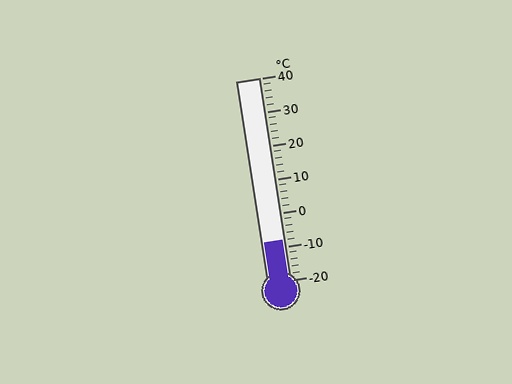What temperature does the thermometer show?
The thermometer shows approximately -8°C.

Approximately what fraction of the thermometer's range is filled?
The thermometer is filled to approximately 20% of its range.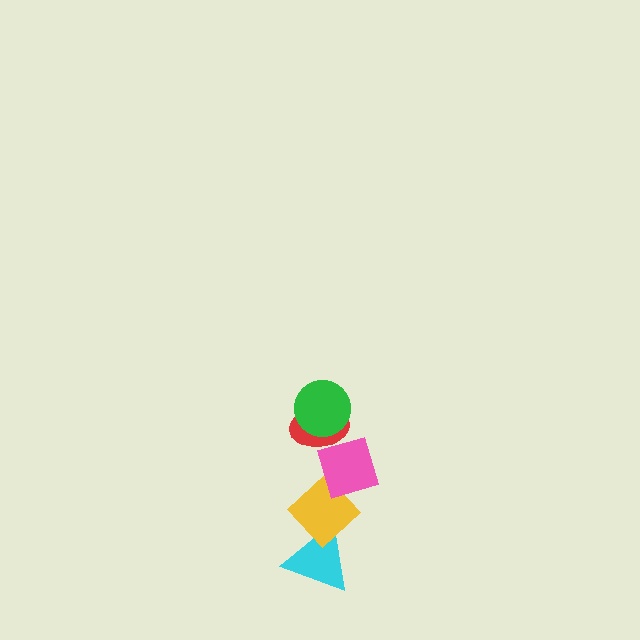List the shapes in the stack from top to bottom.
From top to bottom: the green circle, the red ellipse, the pink diamond, the yellow diamond, the cyan triangle.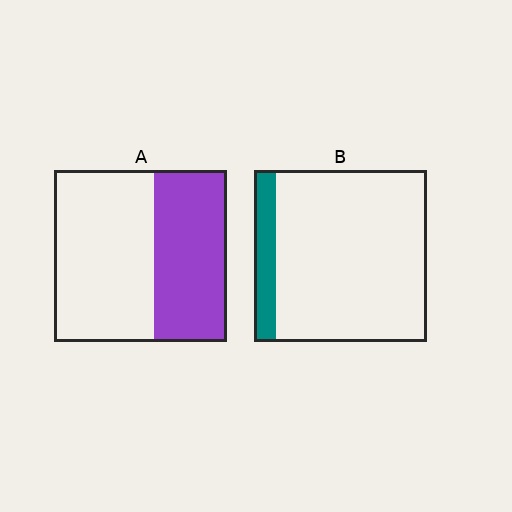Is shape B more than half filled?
No.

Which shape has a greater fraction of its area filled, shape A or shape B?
Shape A.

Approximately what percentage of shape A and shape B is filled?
A is approximately 40% and B is approximately 15%.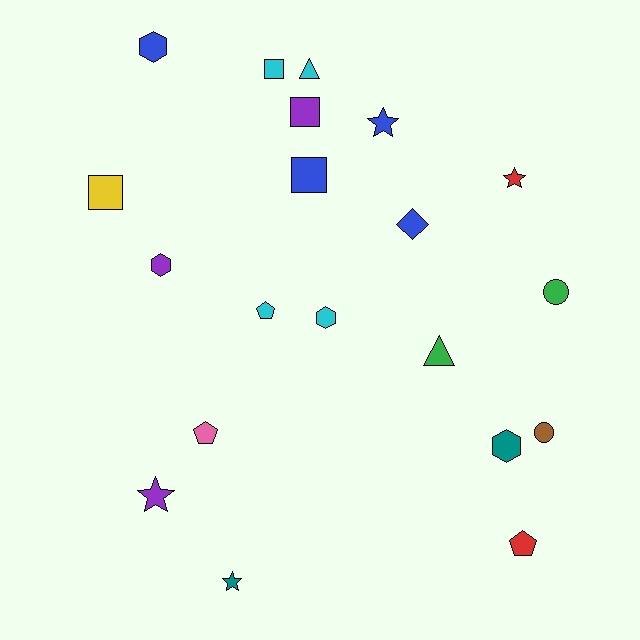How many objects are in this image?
There are 20 objects.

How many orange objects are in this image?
There are no orange objects.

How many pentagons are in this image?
There are 3 pentagons.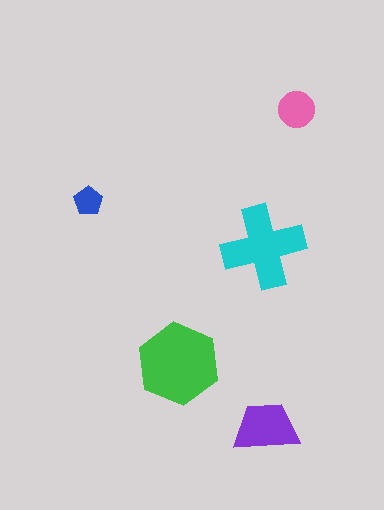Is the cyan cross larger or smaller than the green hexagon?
Smaller.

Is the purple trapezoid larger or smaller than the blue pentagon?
Larger.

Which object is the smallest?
The blue pentagon.